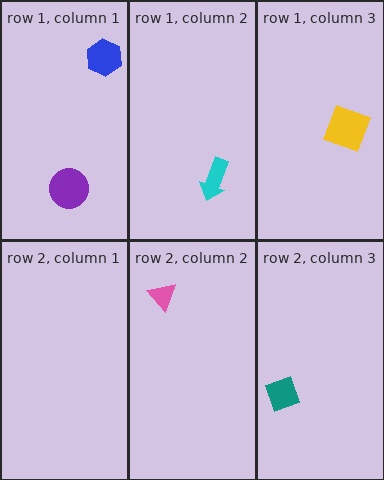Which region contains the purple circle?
The row 1, column 1 region.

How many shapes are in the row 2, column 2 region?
1.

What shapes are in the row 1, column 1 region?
The purple circle, the blue hexagon.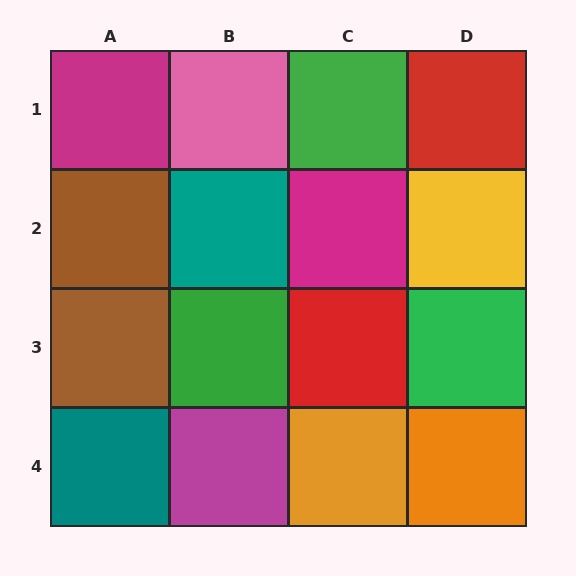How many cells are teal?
2 cells are teal.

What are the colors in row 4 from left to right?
Teal, magenta, orange, orange.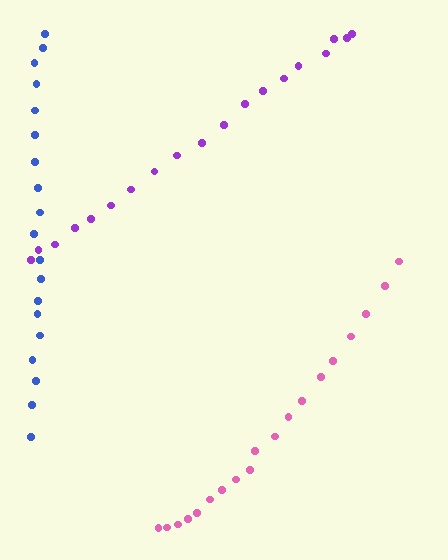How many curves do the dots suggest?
There are 3 distinct paths.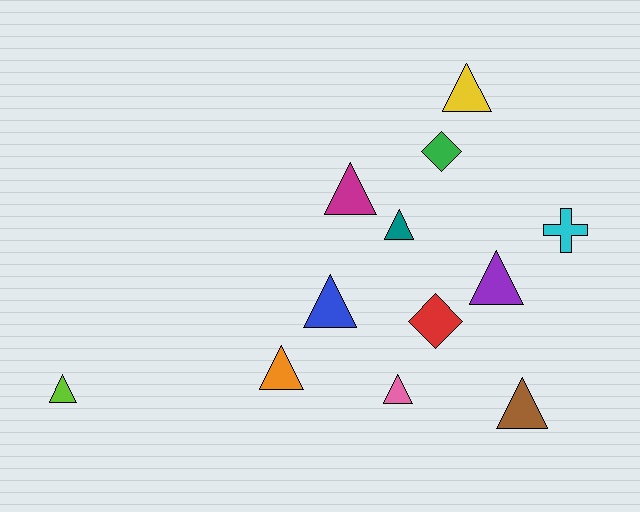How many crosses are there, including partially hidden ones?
There is 1 cross.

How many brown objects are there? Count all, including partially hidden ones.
There is 1 brown object.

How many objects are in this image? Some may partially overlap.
There are 12 objects.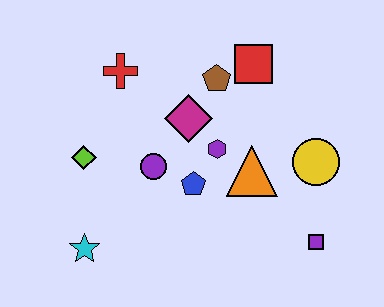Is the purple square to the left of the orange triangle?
No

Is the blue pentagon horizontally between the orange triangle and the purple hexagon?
No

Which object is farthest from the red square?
The cyan star is farthest from the red square.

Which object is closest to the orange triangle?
The purple hexagon is closest to the orange triangle.